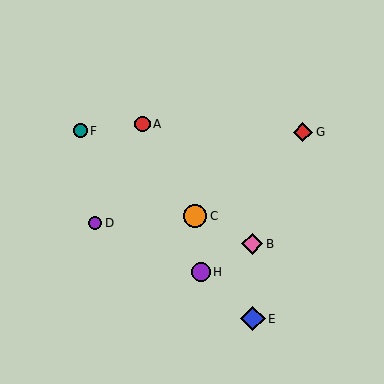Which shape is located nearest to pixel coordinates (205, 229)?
The orange circle (labeled C) at (195, 216) is nearest to that location.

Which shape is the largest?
The blue diamond (labeled E) is the largest.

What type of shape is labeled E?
Shape E is a blue diamond.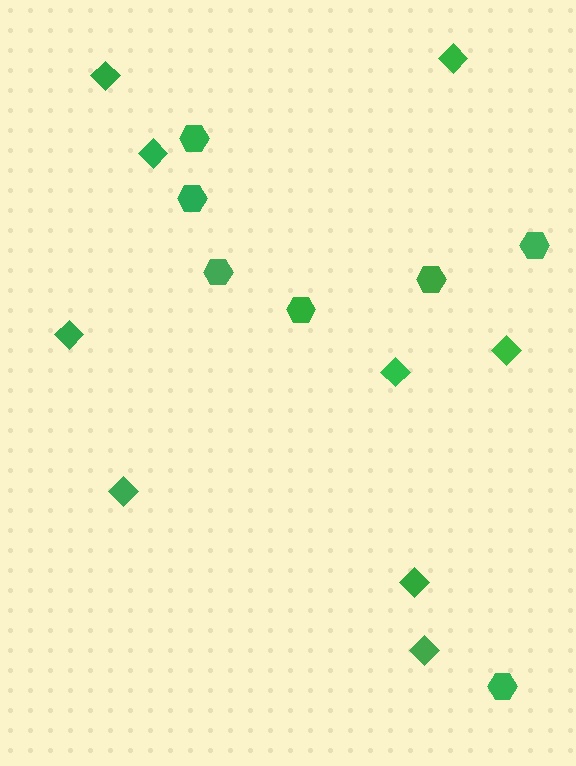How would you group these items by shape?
There are 2 groups: one group of hexagons (7) and one group of diamonds (9).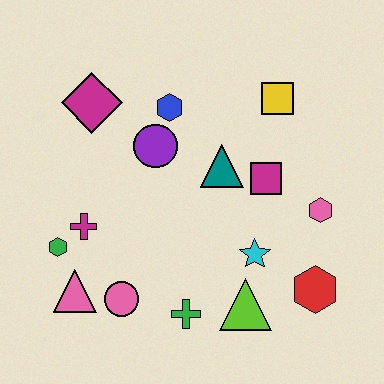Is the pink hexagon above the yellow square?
No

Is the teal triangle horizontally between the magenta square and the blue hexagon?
Yes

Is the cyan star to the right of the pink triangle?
Yes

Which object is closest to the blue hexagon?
The purple circle is closest to the blue hexagon.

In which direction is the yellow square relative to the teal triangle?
The yellow square is above the teal triangle.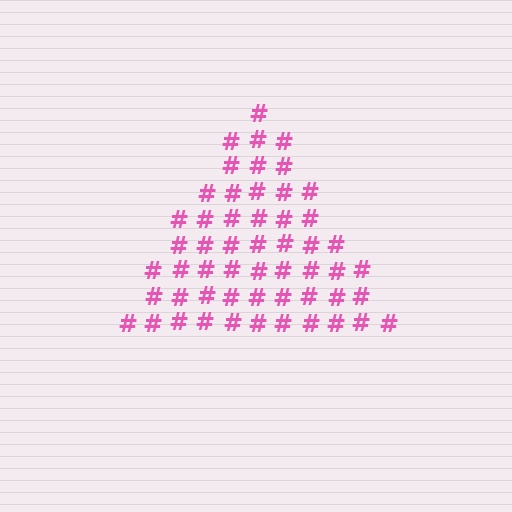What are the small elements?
The small elements are hash symbols.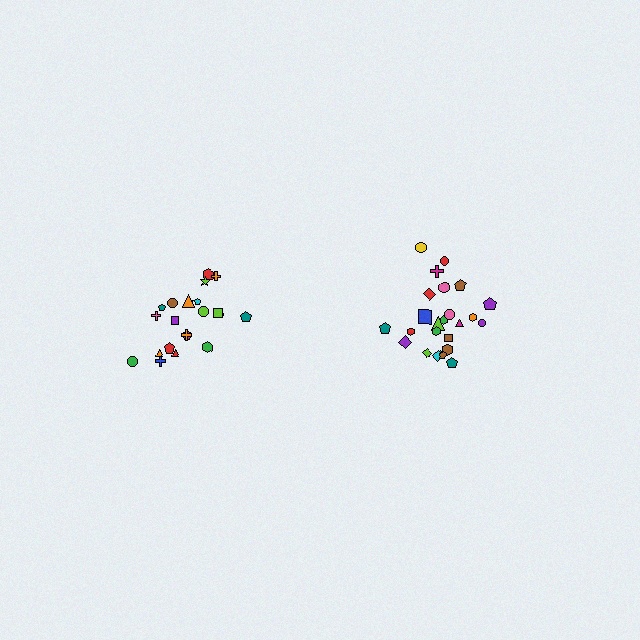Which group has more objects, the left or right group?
The right group.